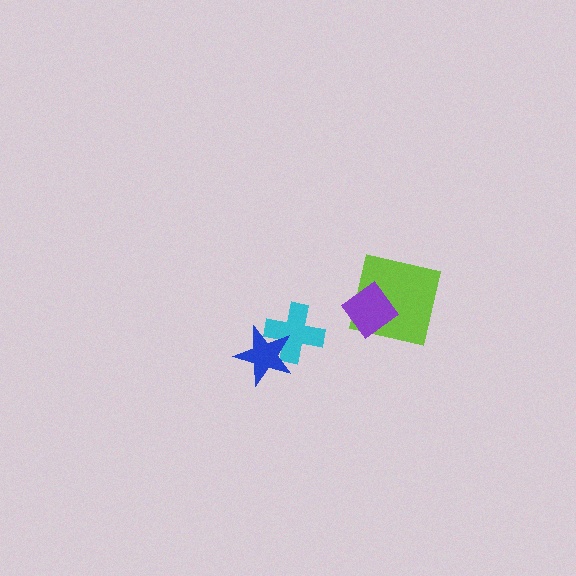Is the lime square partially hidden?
Yes, it is partially covered by another shape.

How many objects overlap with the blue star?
1 object overlaps with the blue star.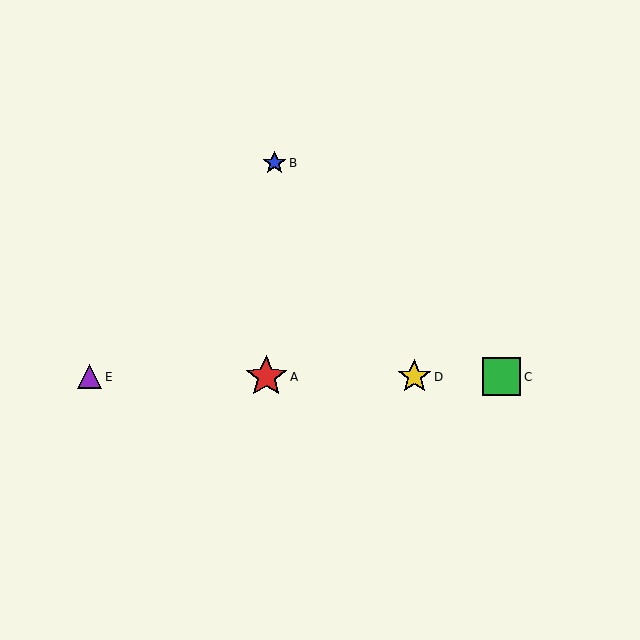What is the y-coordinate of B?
Object B is at y≈163.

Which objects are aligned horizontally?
Objects A, C, D, E are aligned horizontally.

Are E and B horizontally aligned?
No, E is at y≈377 and B is at y≈163.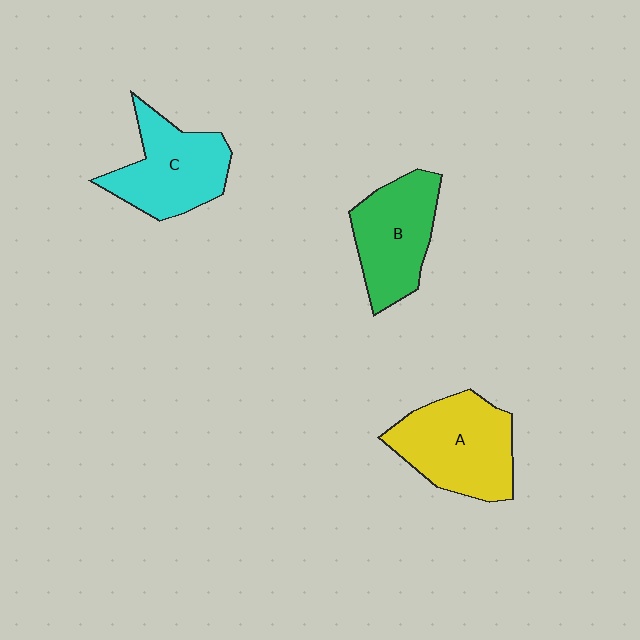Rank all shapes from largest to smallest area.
From largest to smallest: A (yellow), C (cyan), B (green).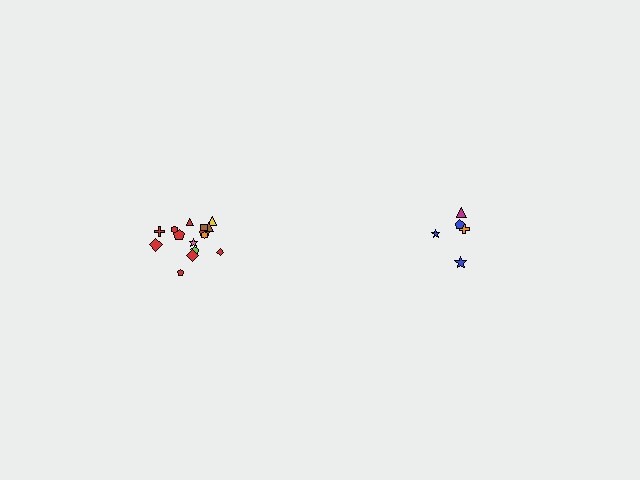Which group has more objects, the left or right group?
The left group.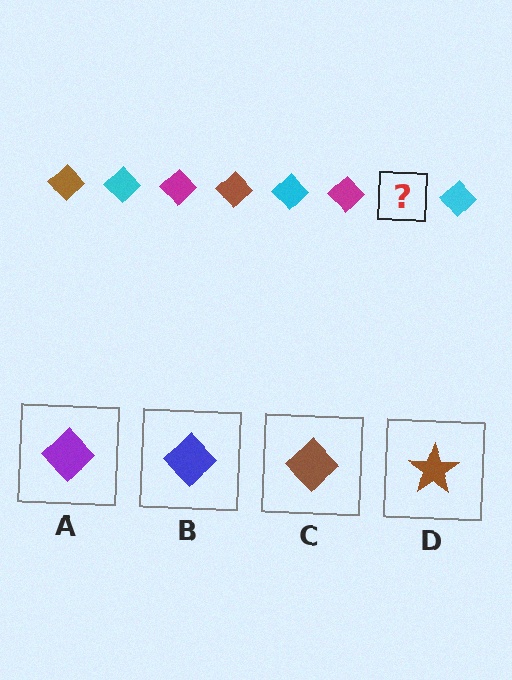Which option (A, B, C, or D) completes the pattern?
C.